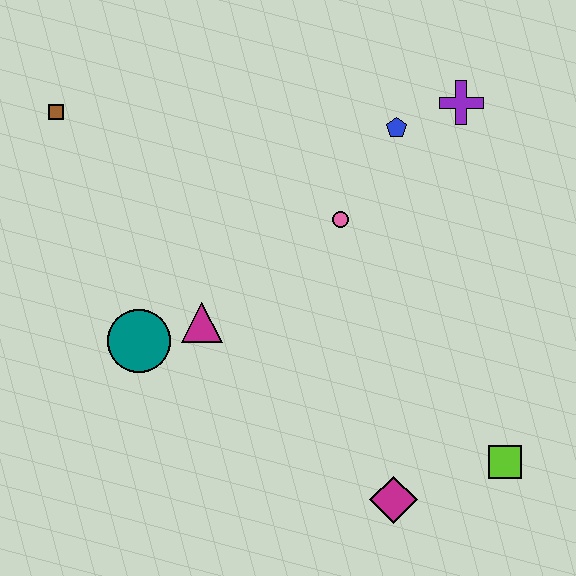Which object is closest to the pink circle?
The blue pentagon is closest to the pink circle.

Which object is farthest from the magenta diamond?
The brown square is farthest from the magenta diamond.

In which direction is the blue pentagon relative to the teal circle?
The blue pentagon is to the right of the teal circle.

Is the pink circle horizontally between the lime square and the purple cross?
No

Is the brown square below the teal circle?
No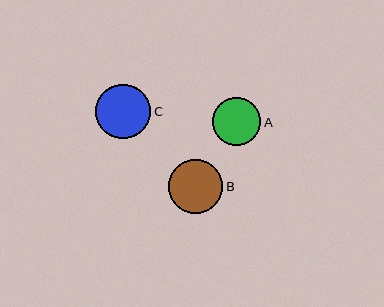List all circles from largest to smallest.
From largest to smallest: C, B, A.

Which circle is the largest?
Circle C is the largest with a size of approximately 55 pixels.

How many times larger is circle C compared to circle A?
Circle C is approximately 1.1 times the size of circle A.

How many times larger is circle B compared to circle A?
Circle B is approximately 1.1 times the size of circle A.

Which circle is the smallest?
Circle A is the smallest with a size of approximately 48 pixels.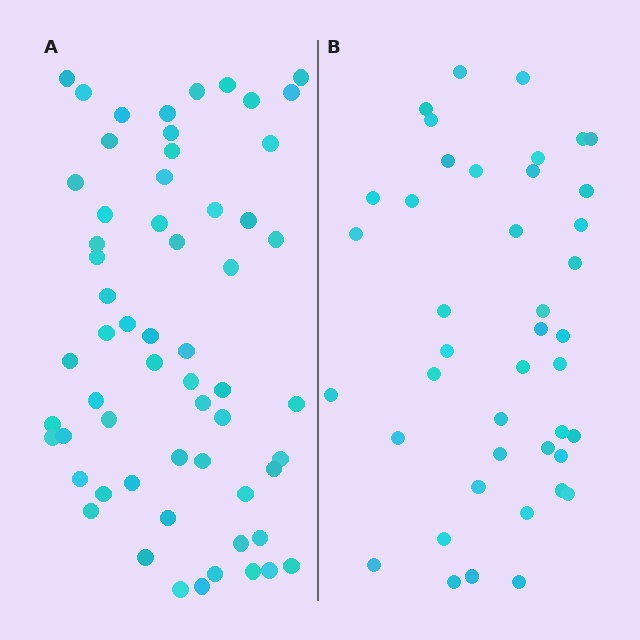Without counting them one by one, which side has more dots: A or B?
Region A (the left region) has more dots.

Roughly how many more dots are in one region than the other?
Region A has approximately 20 more dots than region B.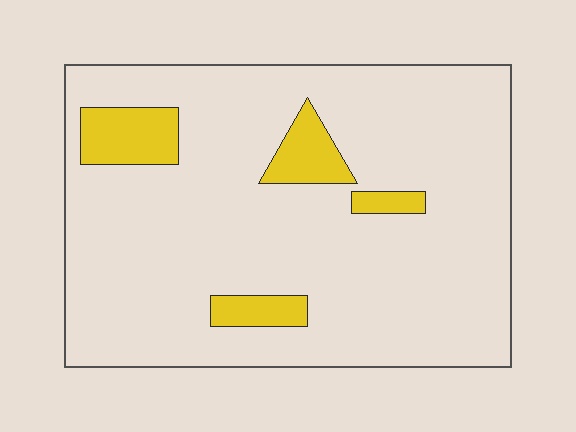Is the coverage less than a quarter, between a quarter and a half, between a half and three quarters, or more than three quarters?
Less than a quarter.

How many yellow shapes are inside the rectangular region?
4.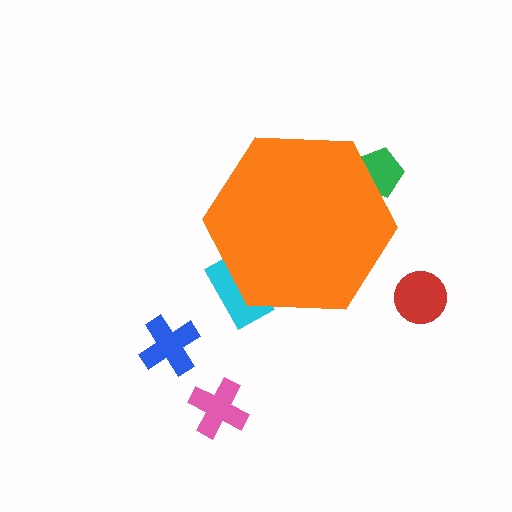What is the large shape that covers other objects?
An orange hexagon.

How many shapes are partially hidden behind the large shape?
2 shapes are partially hidden.